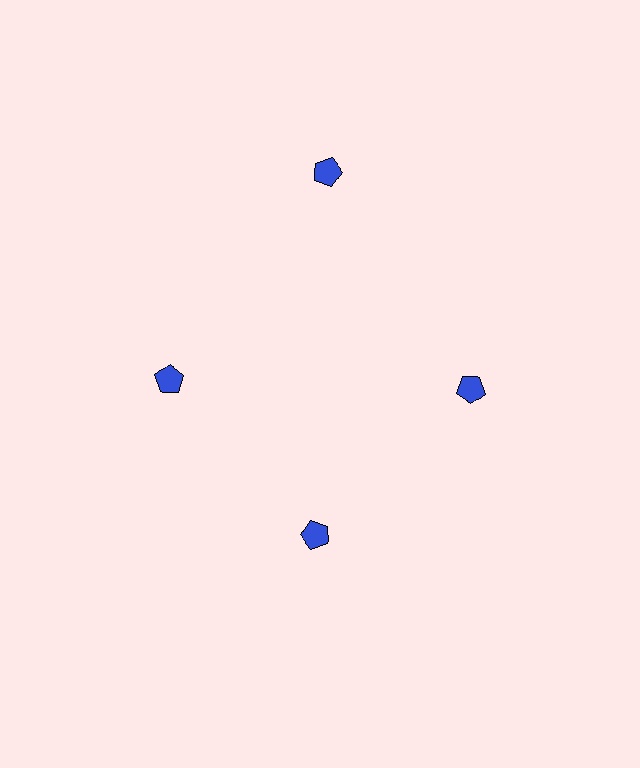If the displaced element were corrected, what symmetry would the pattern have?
It would have 4-fold rotational symmetry — the pattern would map onto itself every 90 degrees.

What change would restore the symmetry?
The symmetry would be restored by moving it inward, back onto the ring so that all 4 pentagons sit at equal angles and equal distance from the center.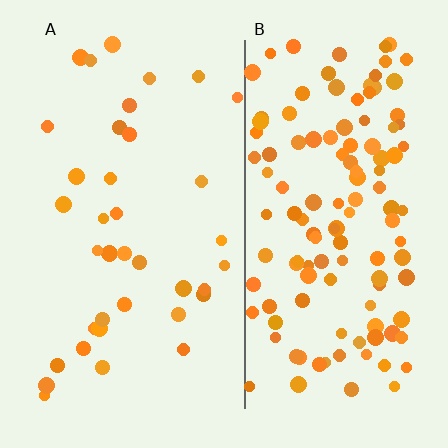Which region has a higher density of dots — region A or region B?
B (the right).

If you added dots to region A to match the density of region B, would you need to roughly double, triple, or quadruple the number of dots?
Approximately triple.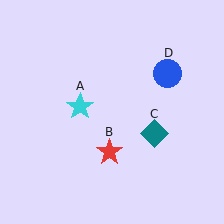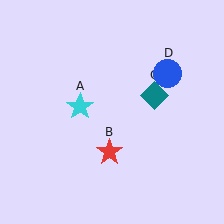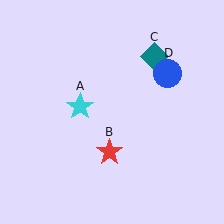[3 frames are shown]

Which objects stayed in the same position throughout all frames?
Cyan star (object A) and red star (object B) and blue circle (object D) remained stationary.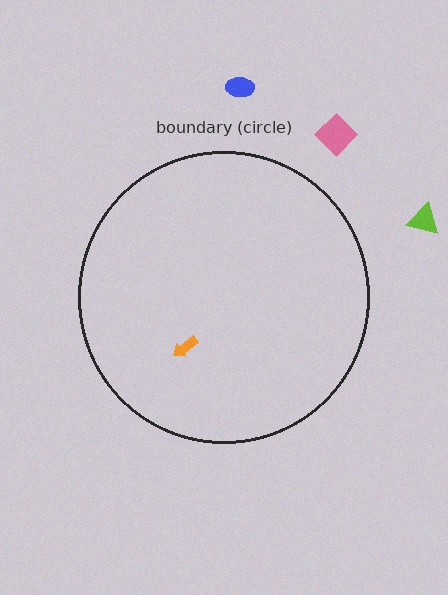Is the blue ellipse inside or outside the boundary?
Outside.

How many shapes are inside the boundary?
1 inside, 3 outside.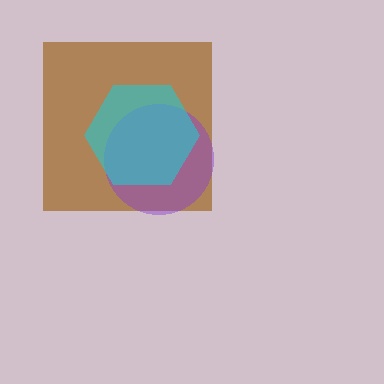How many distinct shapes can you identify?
There are 3 distinct shapes: a brown square, a purple circle, a cyan hexagon.